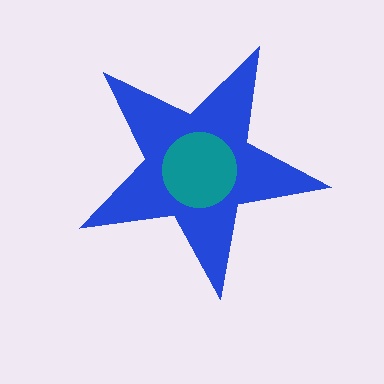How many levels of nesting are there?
2.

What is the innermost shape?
The teal circle.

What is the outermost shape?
The blue star.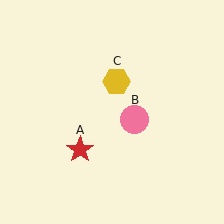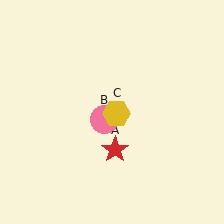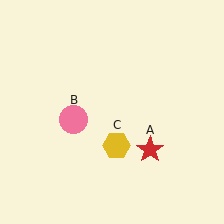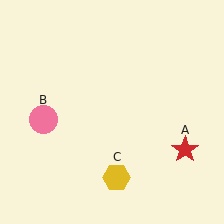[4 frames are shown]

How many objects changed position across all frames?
3 objects changed position: red star (object A), pink circle (object B), yellow hexagon (object C).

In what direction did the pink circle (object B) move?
The pink circle (object B) moved left.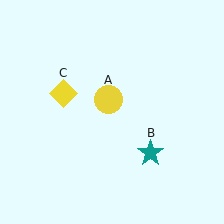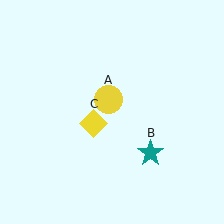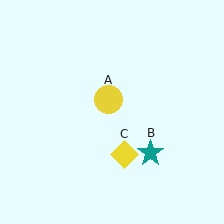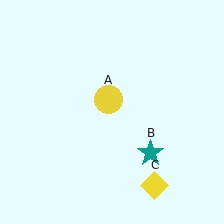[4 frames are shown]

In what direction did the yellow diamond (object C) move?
The yellow diamond (object C) moved down and to the right.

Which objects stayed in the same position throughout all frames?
Yellow circle (object A) and teal star (object B) remained stationary.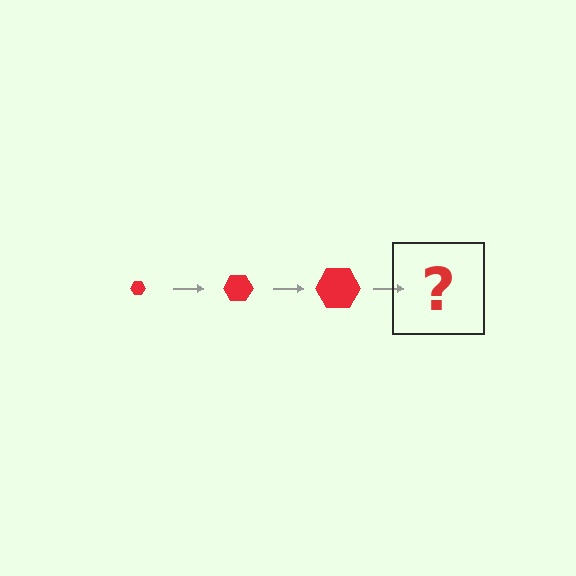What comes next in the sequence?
The next element should be a red hexagon, larger than the previous one.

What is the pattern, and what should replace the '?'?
The pattern is that the hexagon gets progressively larger each step. The '?' should be a red hexagon, larger than the previous one.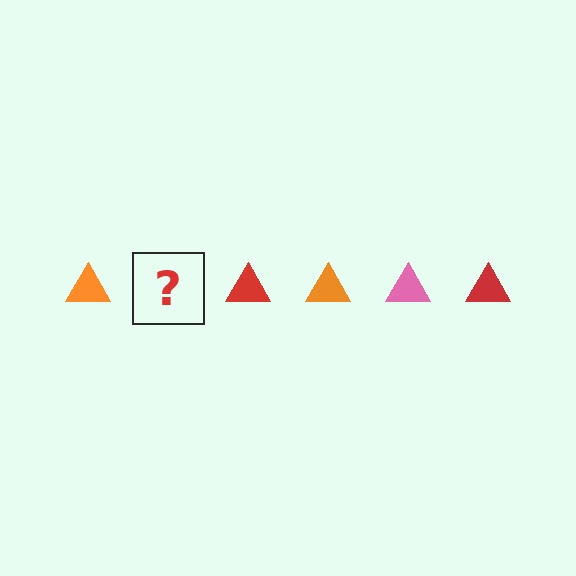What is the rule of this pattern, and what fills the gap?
The rule is that the pattern cycles through orange, pink, red triangles. The gap should be filled with a pink triangle.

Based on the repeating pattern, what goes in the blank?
The blank should be a pink triangle.